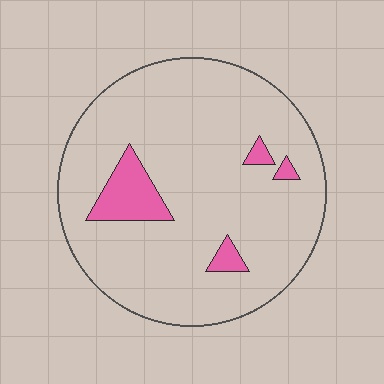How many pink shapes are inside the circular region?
4.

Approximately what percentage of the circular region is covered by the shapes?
Approximately 10%.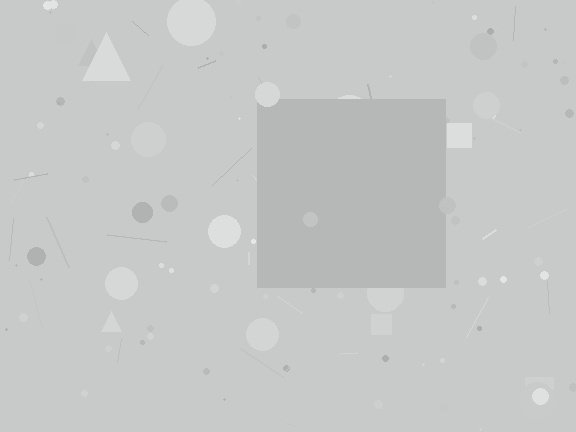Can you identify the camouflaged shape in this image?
The camouflaged shape is a square.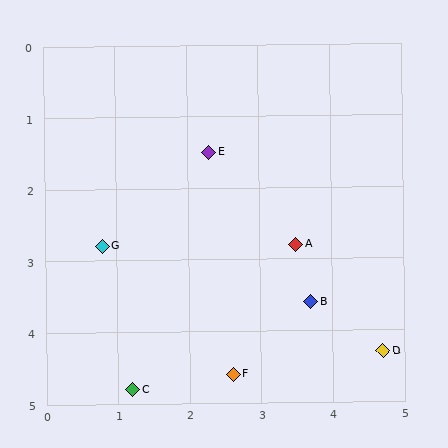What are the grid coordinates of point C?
Point C is at approximately (1.2, 4.8).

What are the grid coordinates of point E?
Point E is at approximately (2.3, 1.5).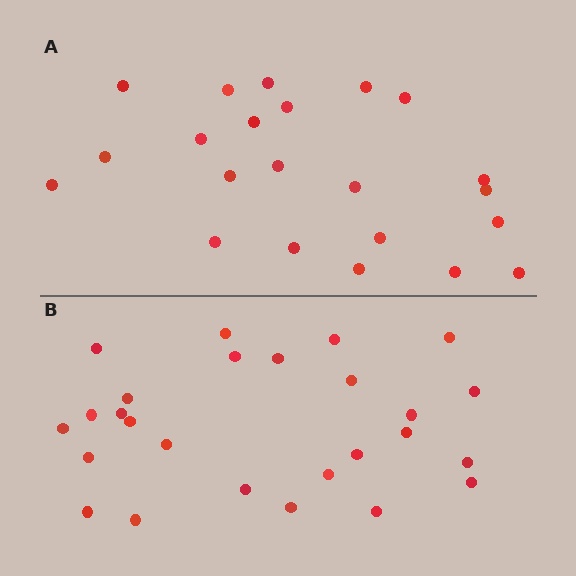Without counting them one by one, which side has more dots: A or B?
Region B (the bottom region) has more dots.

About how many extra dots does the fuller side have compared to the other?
Region B has about 4 more dots than region A.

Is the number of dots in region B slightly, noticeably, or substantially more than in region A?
Region B has only slightly more — the two regions are fairly close. The ratio is roughly 1.2 to 1.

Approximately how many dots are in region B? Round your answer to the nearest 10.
About 30 dots. (The exact count is 26, which rounds to 30.)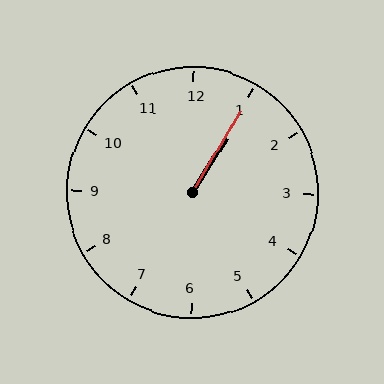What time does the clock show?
1:05.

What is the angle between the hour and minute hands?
Approximately 2 degrees.